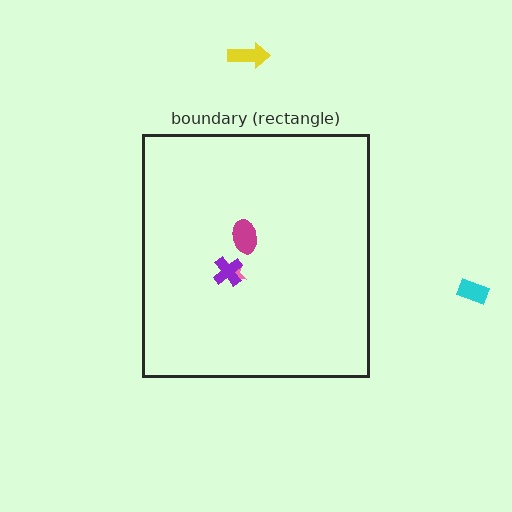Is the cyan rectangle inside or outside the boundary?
Outside.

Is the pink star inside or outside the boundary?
Inside.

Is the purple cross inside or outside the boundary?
Inside.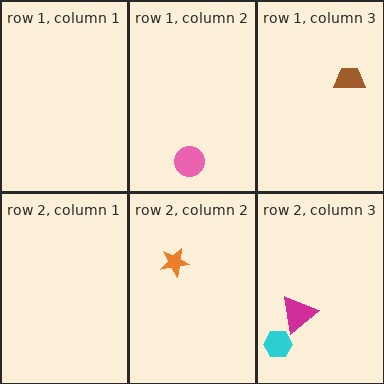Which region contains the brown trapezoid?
The row 1, column 3 region.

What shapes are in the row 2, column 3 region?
The cyan hexagon, the magenta triangle.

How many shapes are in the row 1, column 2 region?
1.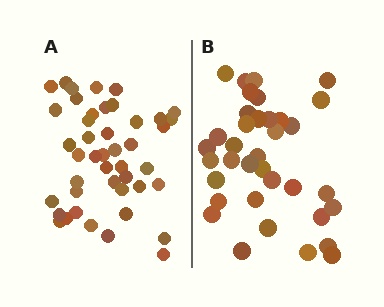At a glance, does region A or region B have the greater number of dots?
Region A (the left region) has more dots.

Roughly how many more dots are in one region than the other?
Region A has roughly 8 or so more dots than region B.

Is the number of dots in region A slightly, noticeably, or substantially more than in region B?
Region A has only slightly more — the two regions are fairly close. The ratio is roughly 1.2 to 1.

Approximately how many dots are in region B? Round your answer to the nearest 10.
About 40 dots. (The exact count is 36, which rounds to 40.)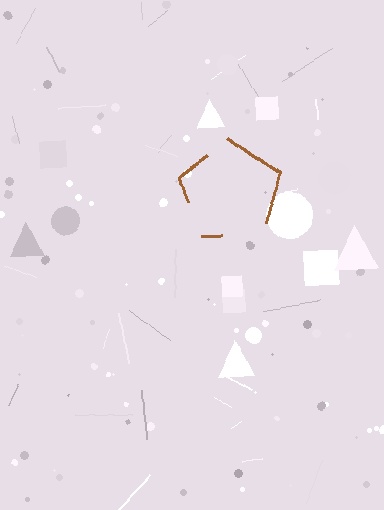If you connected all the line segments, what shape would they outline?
They would outline a pentagon.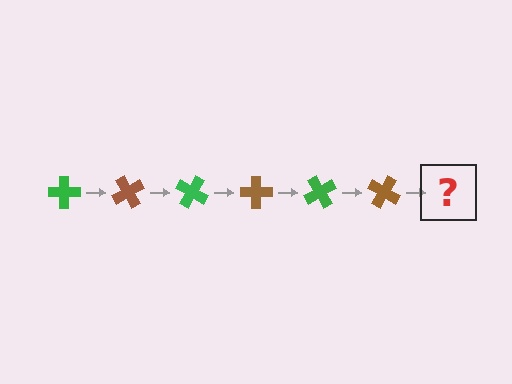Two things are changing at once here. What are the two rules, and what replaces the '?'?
The two rules are that it rotates 60 degrees each step and the color cycles through green and brown. The '?' should be a green cross, rotated 360 degrees from the start.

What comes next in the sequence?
The next element should be a green cross, rotated 360 degrees from the start.